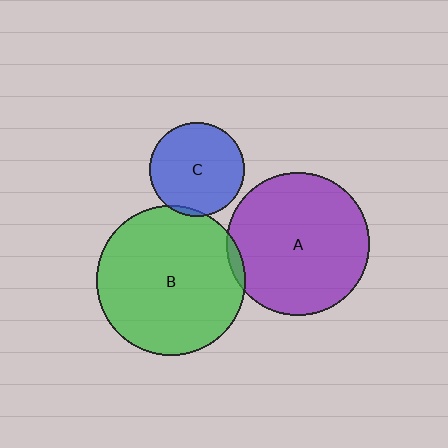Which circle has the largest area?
Circle B (green).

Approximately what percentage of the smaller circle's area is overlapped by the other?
Approximately 5%.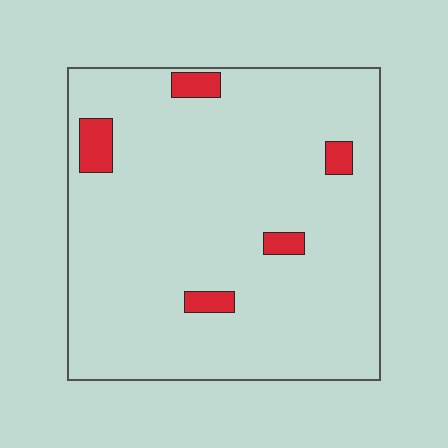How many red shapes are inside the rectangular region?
5.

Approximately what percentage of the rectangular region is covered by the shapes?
Approximately 5%.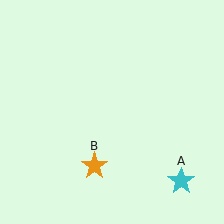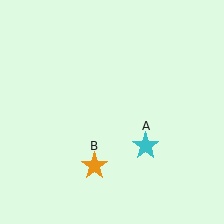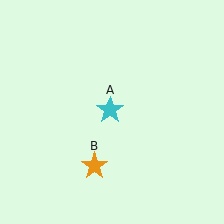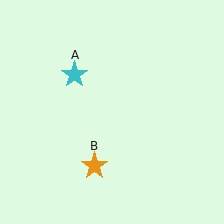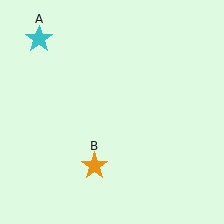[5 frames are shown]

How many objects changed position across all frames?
1 object changed position: cyan star (object A).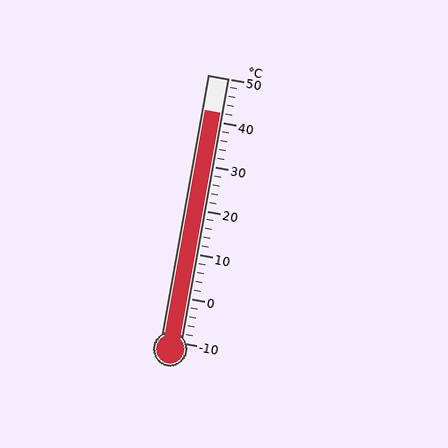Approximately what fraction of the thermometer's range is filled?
The thermometer is filled to approximately 85% of its range.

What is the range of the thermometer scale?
The thermometer scale ranges from -10°C to 50°C.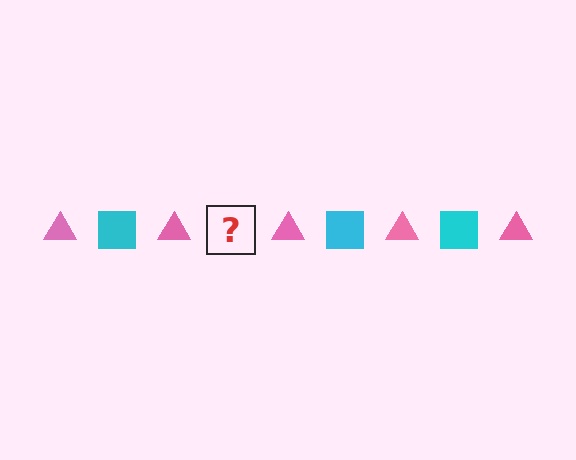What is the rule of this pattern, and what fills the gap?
The rule is that the pattern alternates between pink triangle and cyan square. The gap should be filled with a cyan square.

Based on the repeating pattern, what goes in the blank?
The blank should be a cyan square.